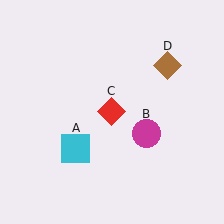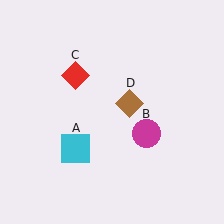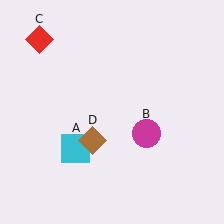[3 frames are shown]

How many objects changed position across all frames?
2 objects changed position: red diamond (object C), brown diamond (object D).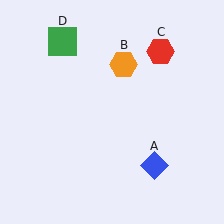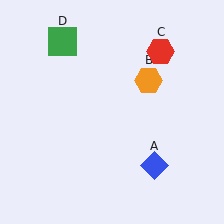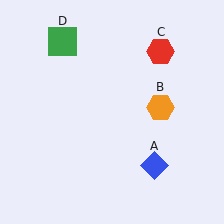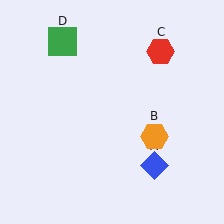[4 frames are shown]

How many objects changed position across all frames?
1 object changed position: orange hexagon (object B).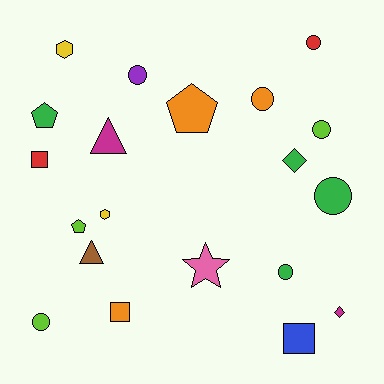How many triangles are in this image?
There are 2 triangles.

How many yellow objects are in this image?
There are 2 yellow objects.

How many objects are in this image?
There are 20 objects.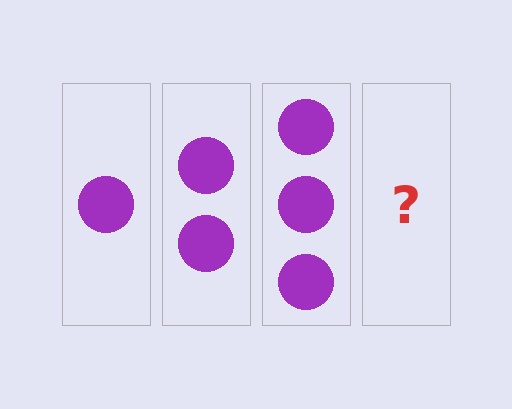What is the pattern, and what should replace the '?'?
The pattern is that each step adds one more circle. The '?' should be 4 circles.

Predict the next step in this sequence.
The next step is 4 circles.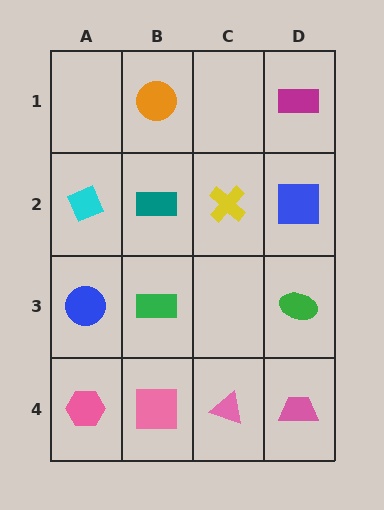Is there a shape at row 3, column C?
No, that cell is empty.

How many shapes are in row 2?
4 shapes.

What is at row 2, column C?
A yellow cross.